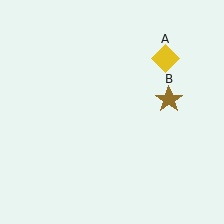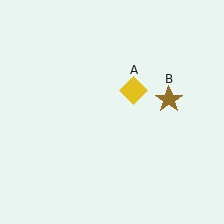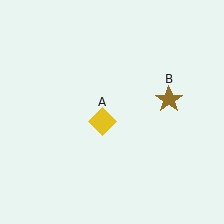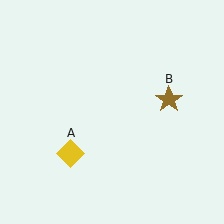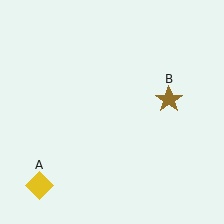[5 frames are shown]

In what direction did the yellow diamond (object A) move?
The yellow diamond (object A) moved down and to the left.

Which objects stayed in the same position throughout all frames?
Brown star (object B) remained stationary.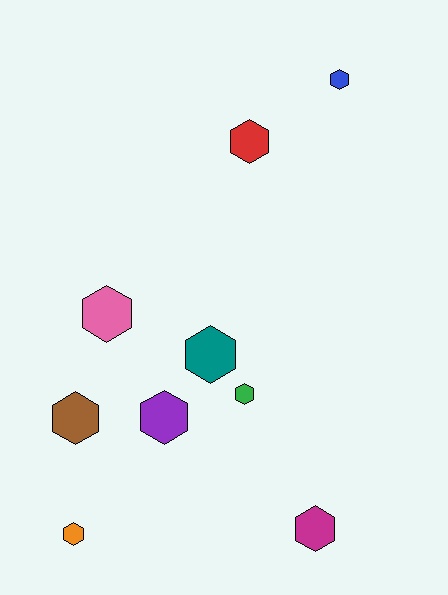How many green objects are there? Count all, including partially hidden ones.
There is 1 green object.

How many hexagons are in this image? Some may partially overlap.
There are 9 hexagons.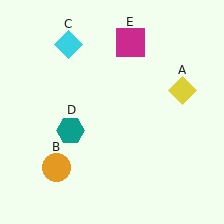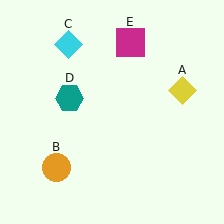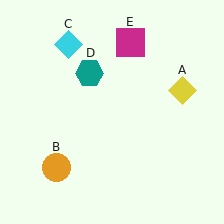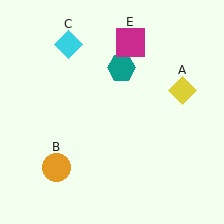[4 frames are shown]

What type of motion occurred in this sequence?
The teal hexagon (object D) rotated clockwise around the center of the scene.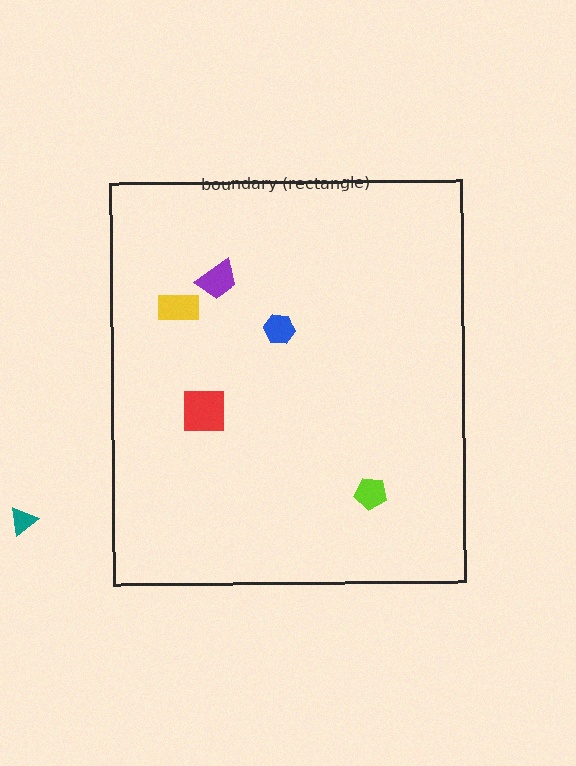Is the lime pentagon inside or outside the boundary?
Inside.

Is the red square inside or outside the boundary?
Inside.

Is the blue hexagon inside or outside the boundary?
Inside.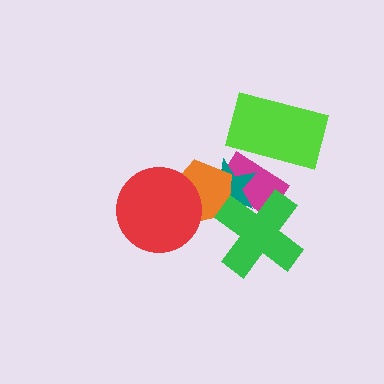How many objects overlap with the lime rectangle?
1 object overlaps with the lime rectangle.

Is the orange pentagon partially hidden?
Yes, it is partially covered by another shape.